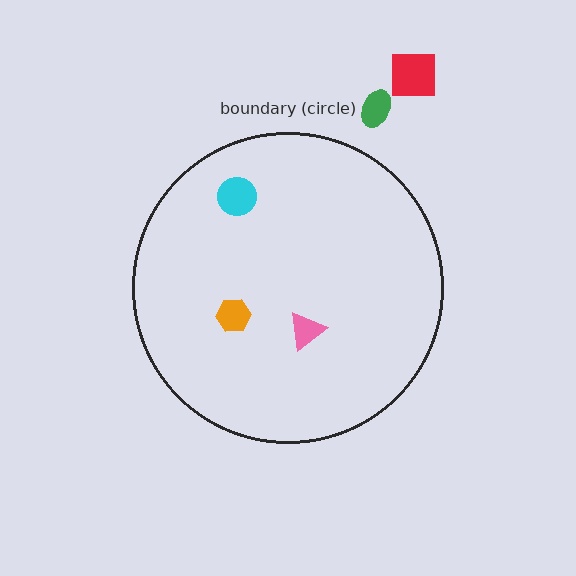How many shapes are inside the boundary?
3 inside, 2 outside.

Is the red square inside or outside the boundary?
Outside.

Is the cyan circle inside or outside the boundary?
Inside.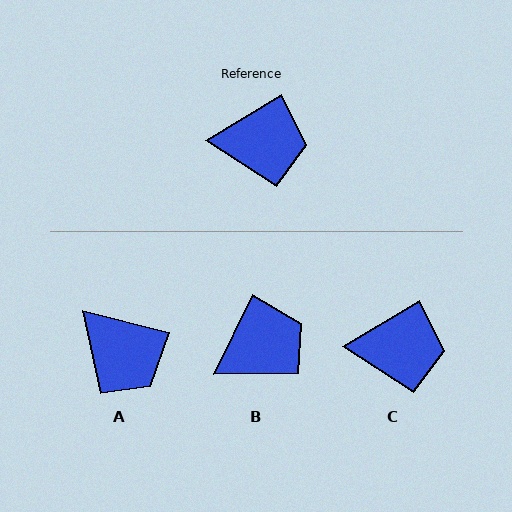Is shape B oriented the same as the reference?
No, it is off by about 33 degrees.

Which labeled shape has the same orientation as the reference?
C.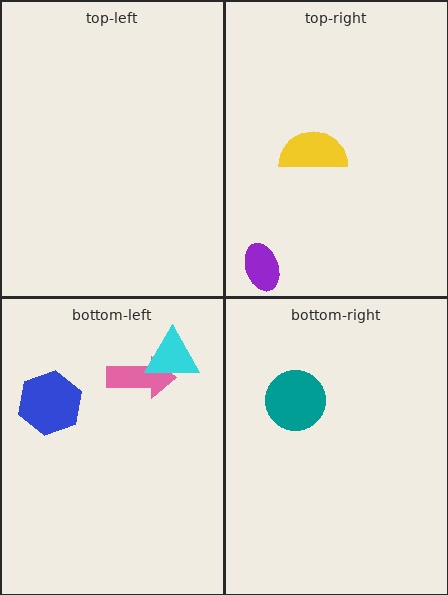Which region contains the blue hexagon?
The bottom-left region.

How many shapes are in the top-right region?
2.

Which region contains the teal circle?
The bottom-right region.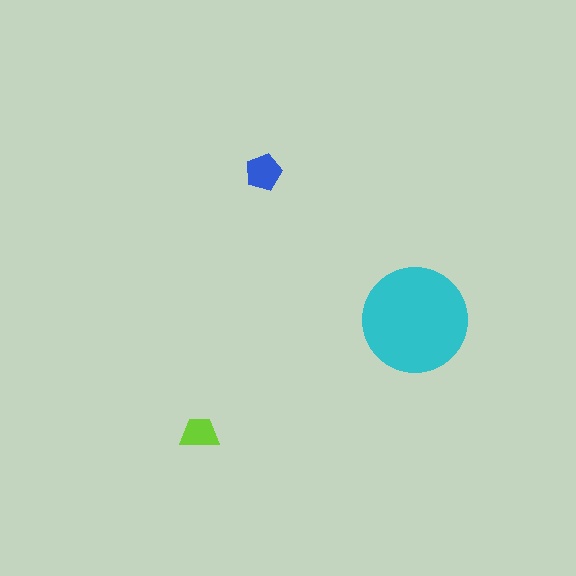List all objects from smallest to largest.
The lime trapezoid, the blue pentagon, the cyan circle.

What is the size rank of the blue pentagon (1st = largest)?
2nd.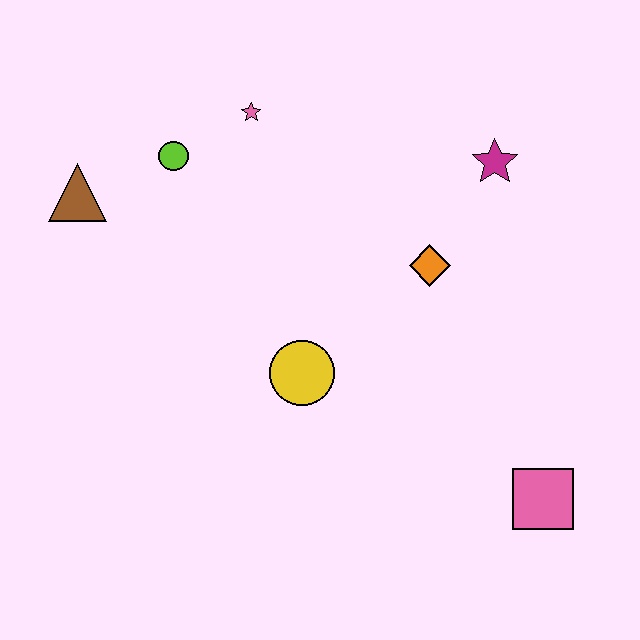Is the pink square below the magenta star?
Yes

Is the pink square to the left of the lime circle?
No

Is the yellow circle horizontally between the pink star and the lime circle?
No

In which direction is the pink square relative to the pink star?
The pink square is below the pink star.